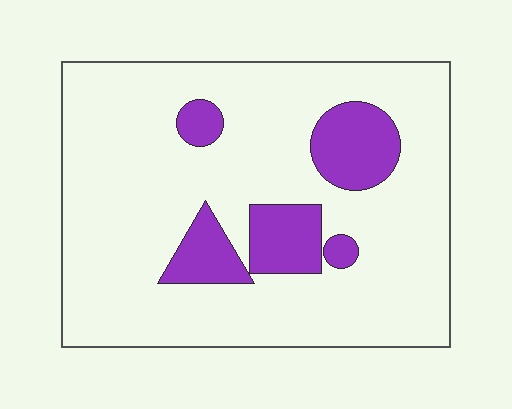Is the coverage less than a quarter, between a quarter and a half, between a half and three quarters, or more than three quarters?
Less than a quarter.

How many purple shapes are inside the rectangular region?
5.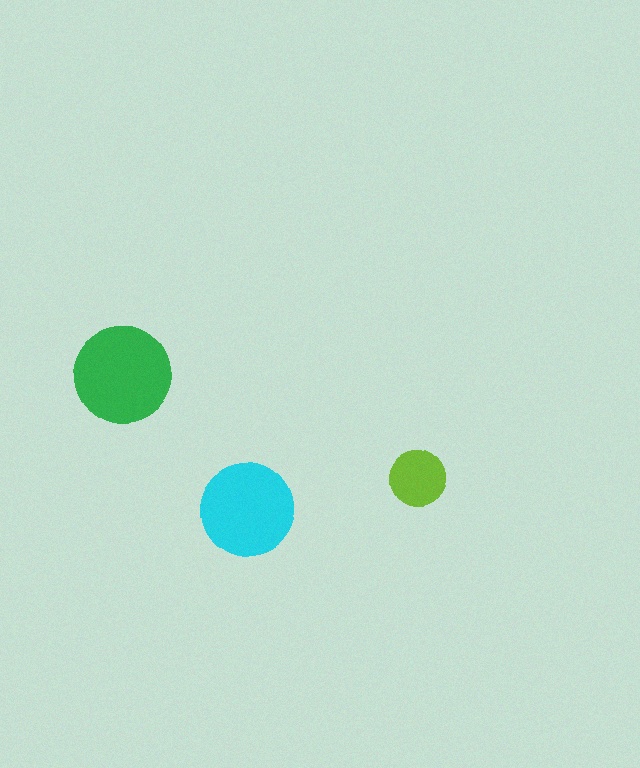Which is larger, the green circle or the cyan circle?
The green one.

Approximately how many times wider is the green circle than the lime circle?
About 1.5 times wider.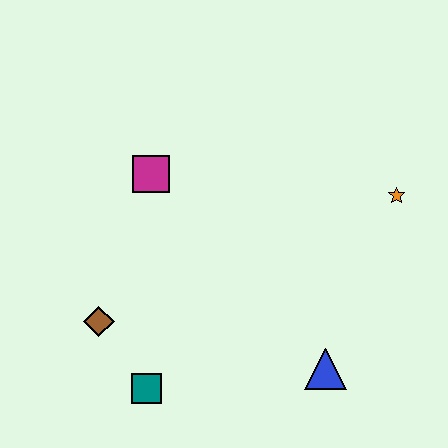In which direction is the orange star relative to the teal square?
The orange star is to the right of the teal square.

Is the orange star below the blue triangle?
No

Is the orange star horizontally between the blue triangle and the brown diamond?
No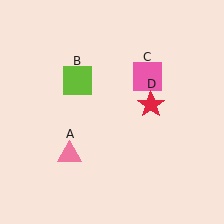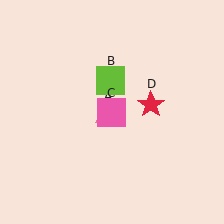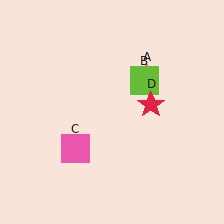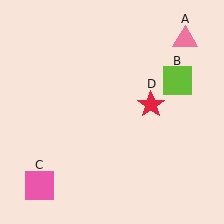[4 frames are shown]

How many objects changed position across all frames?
3 objects changed position: pink triangle (object A), lime square (object B), pink square (object C).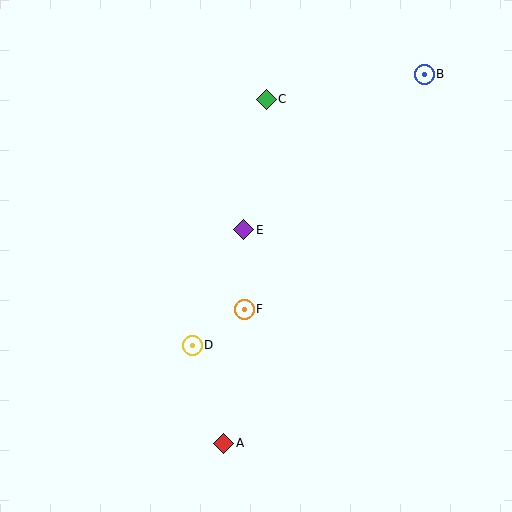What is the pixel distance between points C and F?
The distance between C and F is 211 pixels.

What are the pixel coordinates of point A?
Point A is at (224, 443).